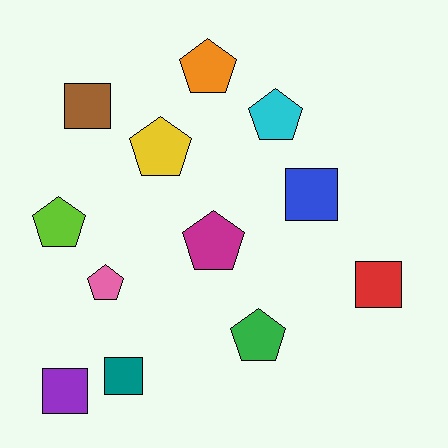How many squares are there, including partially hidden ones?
There are 5 squares.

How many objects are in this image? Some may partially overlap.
There are 12 objects.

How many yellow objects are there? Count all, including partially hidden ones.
There is 1 yellow object.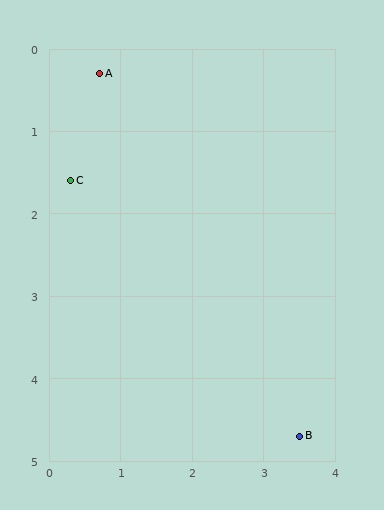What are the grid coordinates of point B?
Point B is at approximately (3.5, 4.7).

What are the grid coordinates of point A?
Point A is at approximately (0.7, 0.3).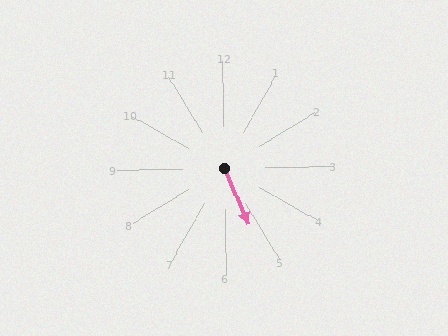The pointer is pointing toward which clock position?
Roughly 5 o'clock.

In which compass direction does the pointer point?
South.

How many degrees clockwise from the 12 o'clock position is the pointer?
Approximately 158 degrees.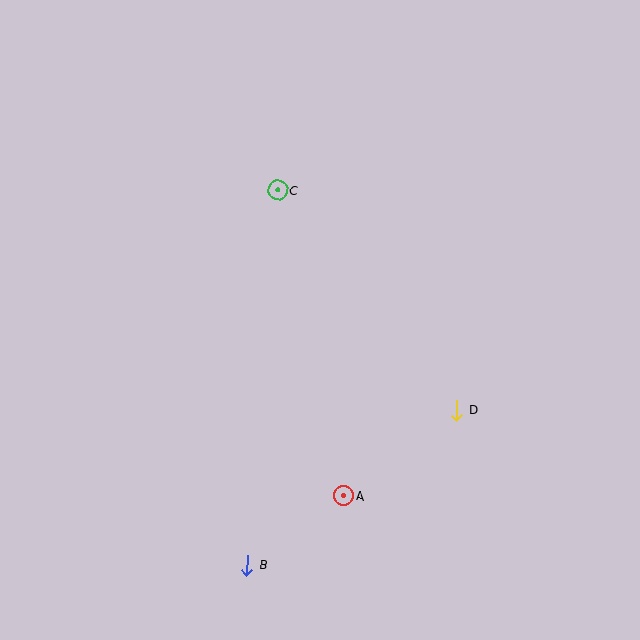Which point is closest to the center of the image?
Point C at (278, 190) is closest to the center.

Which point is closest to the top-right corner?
Point C is closest to the top-right corner.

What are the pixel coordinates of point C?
Point C is at (278, 190).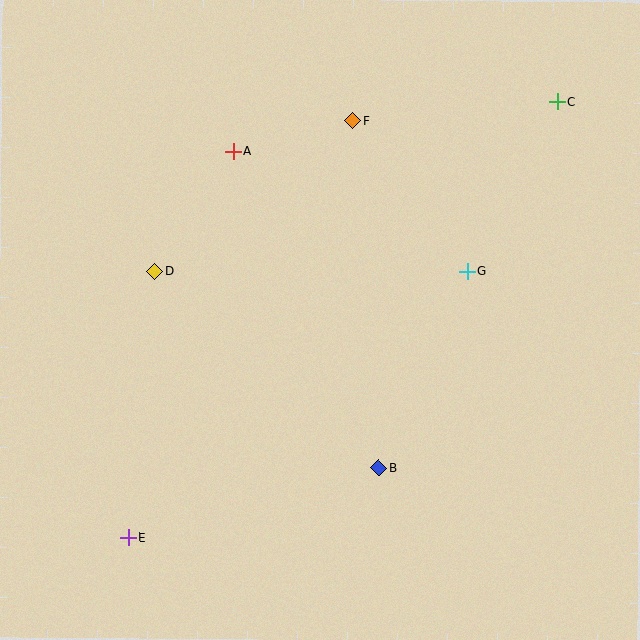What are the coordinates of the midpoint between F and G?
The midpoint between F and G is at (410, 196).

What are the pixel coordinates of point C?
Point C is at (557, 102).